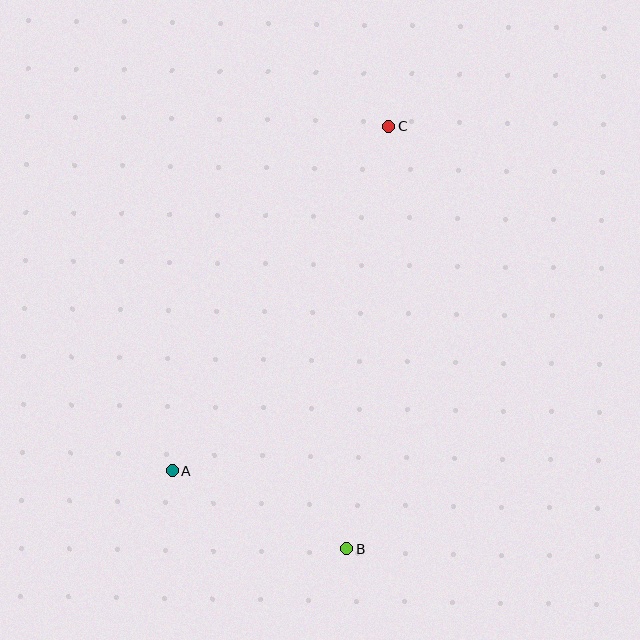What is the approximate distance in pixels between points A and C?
The distance between A and C is approximately 407 pixels.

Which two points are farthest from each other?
Points B and C are farthest from each other.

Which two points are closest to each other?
Points A and B are closest to each other.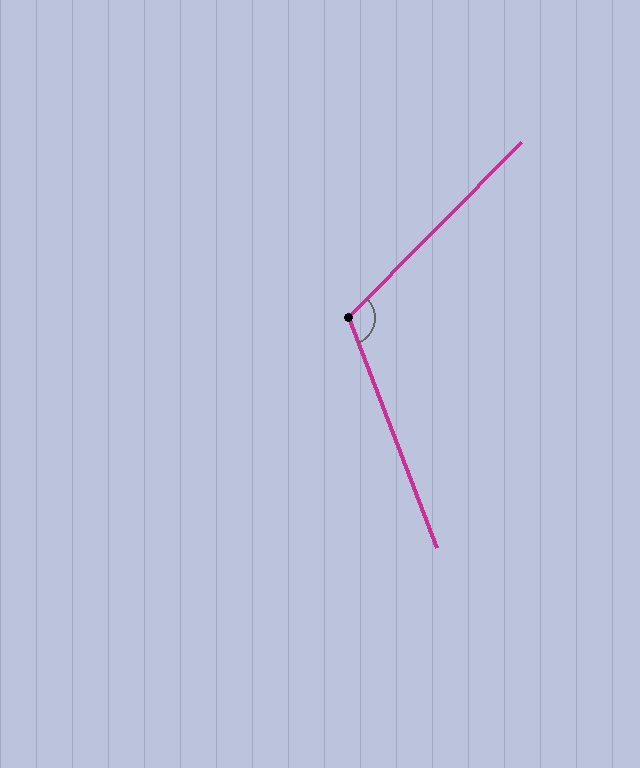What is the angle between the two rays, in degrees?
Approximately 114 degrees.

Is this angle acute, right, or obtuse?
It is obtuse.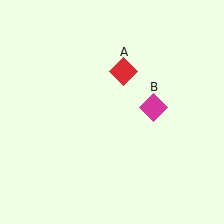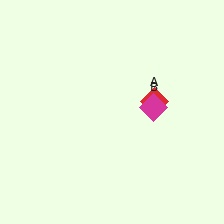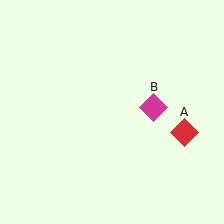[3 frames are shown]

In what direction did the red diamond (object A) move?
The red diamond (object A) moved down and to the right.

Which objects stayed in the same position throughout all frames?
Magenta diamond (object B) remained stationary.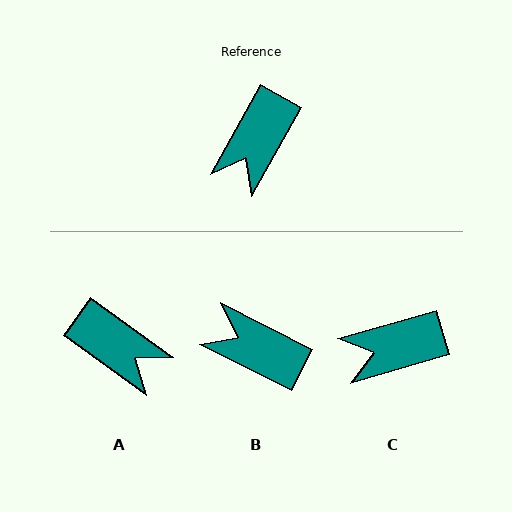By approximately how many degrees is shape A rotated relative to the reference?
Approximately 84 degrees counter-clockwise.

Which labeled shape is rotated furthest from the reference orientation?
B, about 88 degrees away.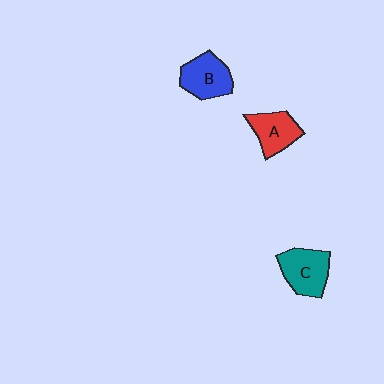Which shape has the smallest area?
Shape A (red).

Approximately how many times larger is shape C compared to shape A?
Approximately 1.2 times.